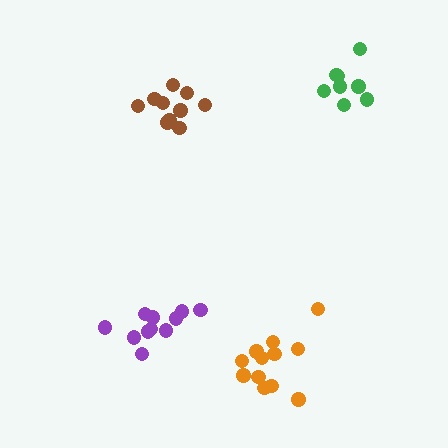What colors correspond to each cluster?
The clusters are colored: brown, green, purple, orange.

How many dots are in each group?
Group 1: 10 dots, Group 2: 8 dots, Group 3: 11 dots, Group 4: 12 dots (41 total).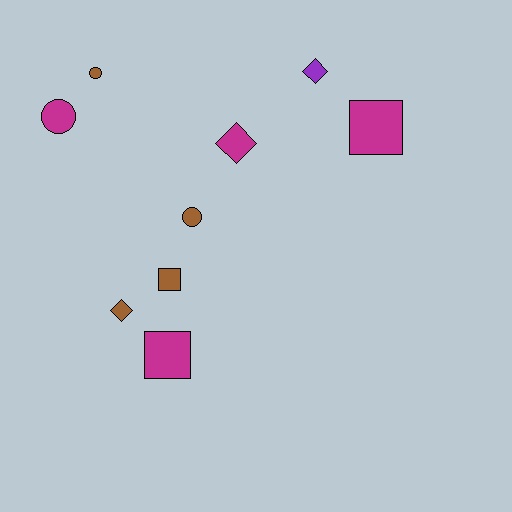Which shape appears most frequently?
Diamond, with 3 objects.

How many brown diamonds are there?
There is 1 brown diamond.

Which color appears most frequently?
Magenta, with 4 objects.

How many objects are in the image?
There are 9 objects.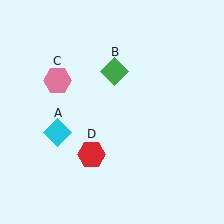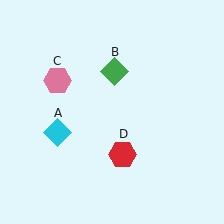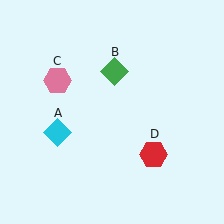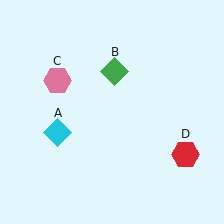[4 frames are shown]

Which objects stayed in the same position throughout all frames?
Cyan diamond (object A) and green diamond (object B) and pink hexagon (object C) remained stationary.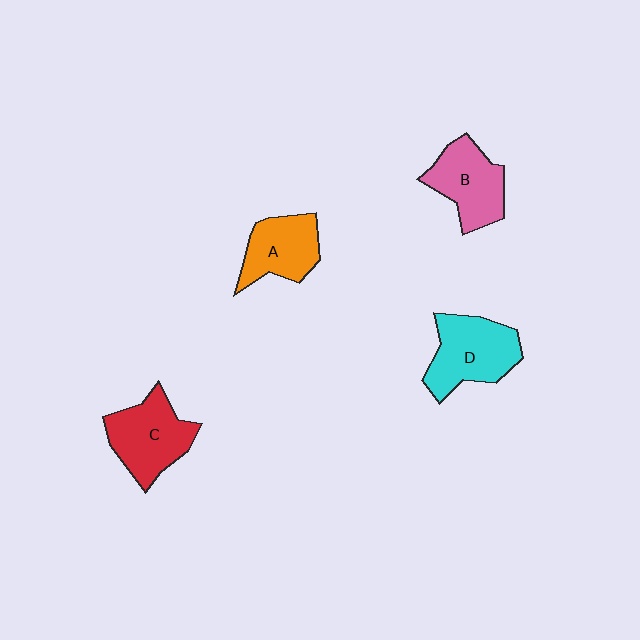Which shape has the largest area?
Shape D (cyan).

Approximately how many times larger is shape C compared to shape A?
Approximately 1.2 times.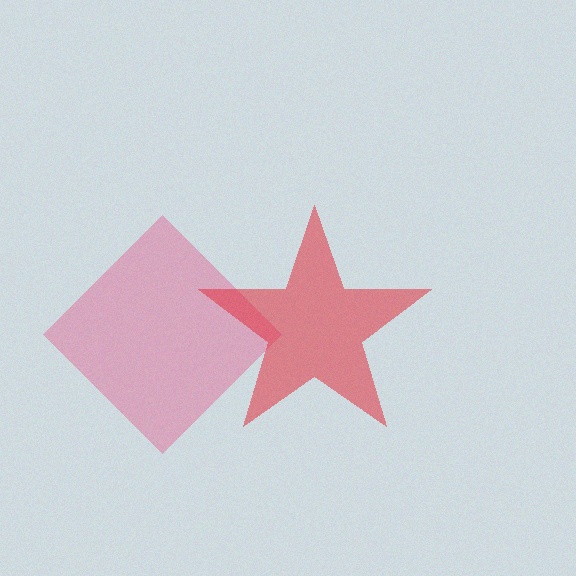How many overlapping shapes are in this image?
There are 2 overlapping shapes in the image.